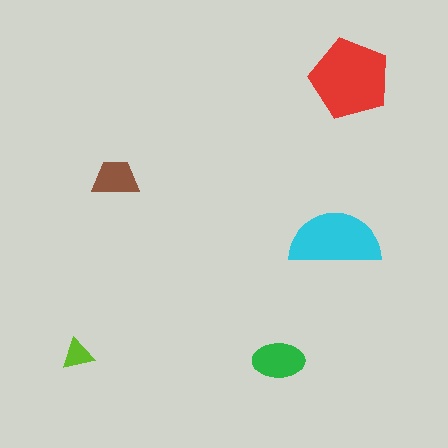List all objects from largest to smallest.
The red pentagon, the cyan semicircle, the green ellipse, the brown trapezoid, the lime triangle.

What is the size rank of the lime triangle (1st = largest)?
5th.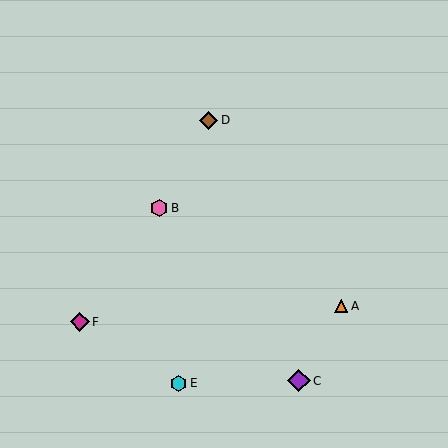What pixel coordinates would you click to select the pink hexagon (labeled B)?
Click at (159, 208) to select the pink hexagon B.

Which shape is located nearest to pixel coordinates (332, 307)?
The orange triangle (labeled A) at (341, 306) is nearest to that location.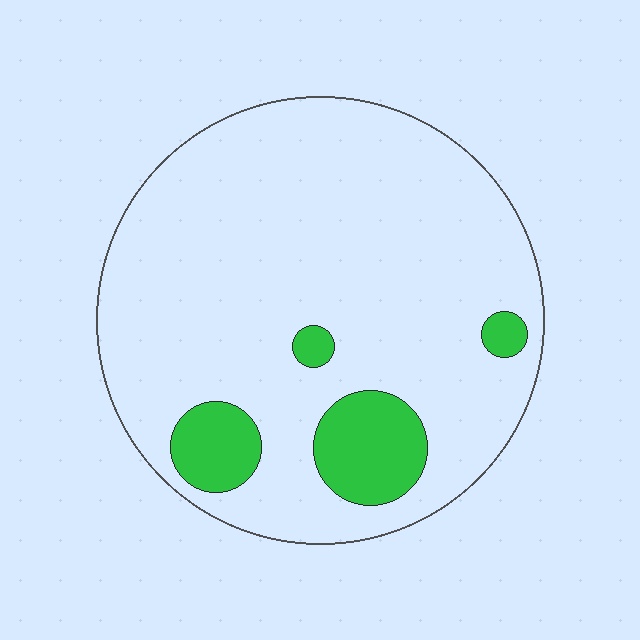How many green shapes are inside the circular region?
4.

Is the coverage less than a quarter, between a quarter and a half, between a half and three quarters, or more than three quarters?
Less than a quarter.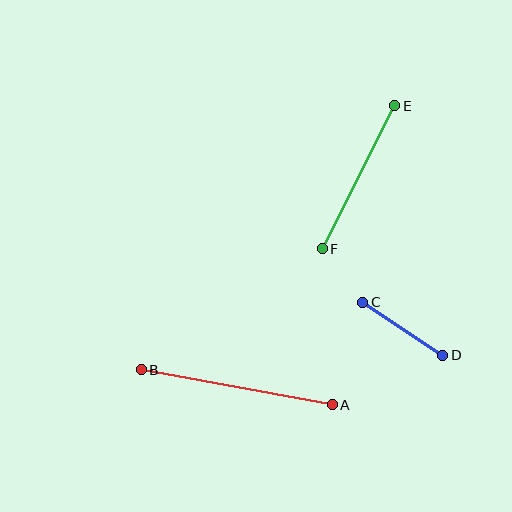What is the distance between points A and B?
The distance is approximately 194 pixels.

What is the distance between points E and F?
The distance is approximately 160 pixels.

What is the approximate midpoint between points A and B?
The midpoint is at approximately (237, 387) pixels.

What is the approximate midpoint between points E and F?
The midpoint is at approximately (359, 177) pixels.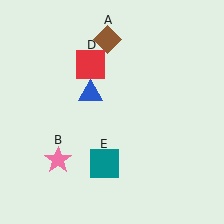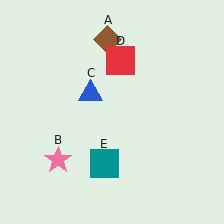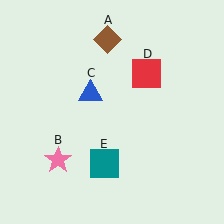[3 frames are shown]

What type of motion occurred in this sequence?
The red square (object D) rotated clockwise around the center of the scene.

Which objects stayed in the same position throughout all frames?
Brown diamond (object A) and pink star (object B) and blue triangle (object C) and teal square (object E) remained stationary.